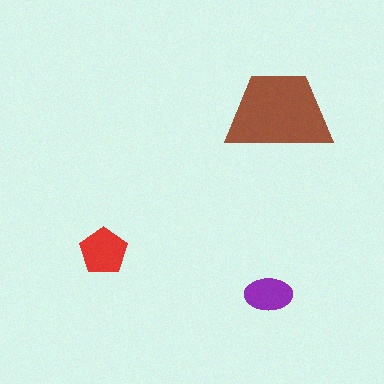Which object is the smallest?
The purple ellipse.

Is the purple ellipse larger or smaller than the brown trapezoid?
Smaller.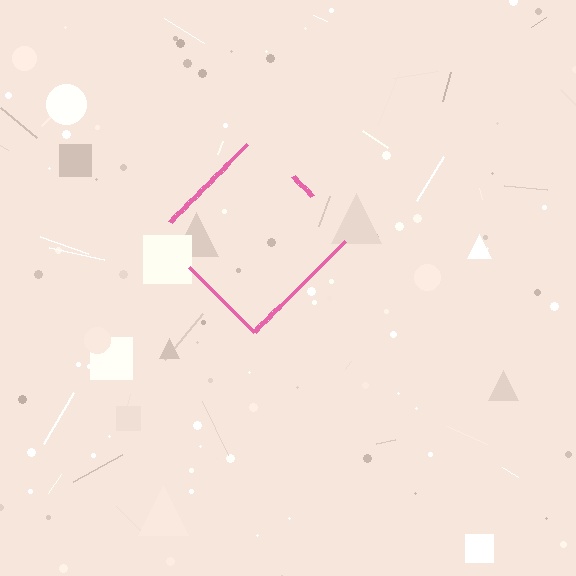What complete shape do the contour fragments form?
The contour fragments form a diamond.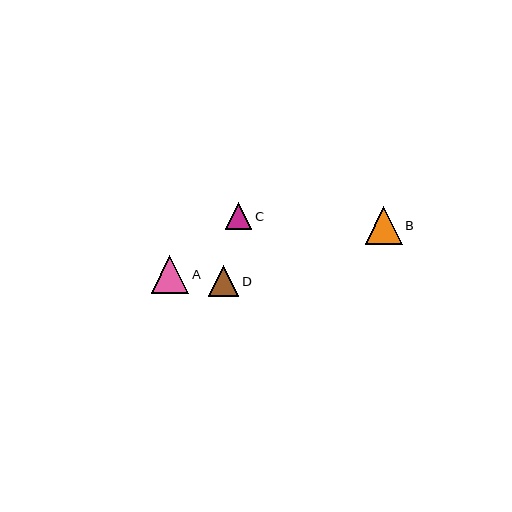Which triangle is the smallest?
Triangle C is the smallest with a size of approximately 26 pixels.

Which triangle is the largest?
Triangle A is the largest with a size of approximately 38 pixels.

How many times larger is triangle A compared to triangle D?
Triangle A is approximately 1.2 times the size of triangle D.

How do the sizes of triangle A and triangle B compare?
Triangle A and triangle B are approximately the same size.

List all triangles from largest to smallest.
From largest to smallest: A, B, D, C.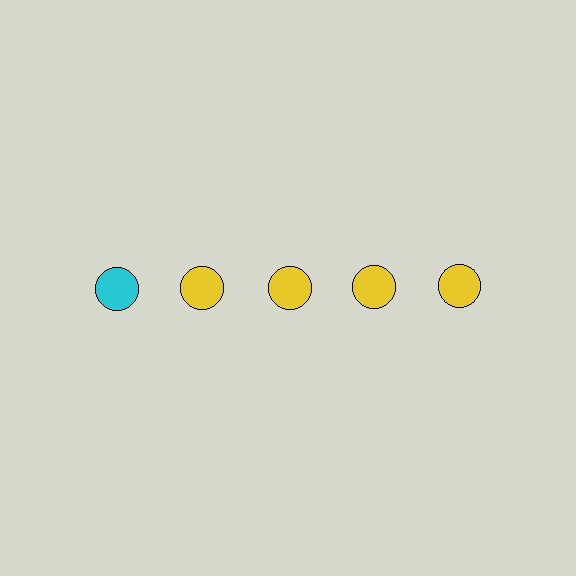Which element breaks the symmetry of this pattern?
The cyan circle in the top row, leftmost column breaks the symmetry. All other shapes are yellow circles.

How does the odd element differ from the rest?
It has a different color: cyan instead of yellow.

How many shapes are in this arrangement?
There are 5 shapes arranged in a grid pattern.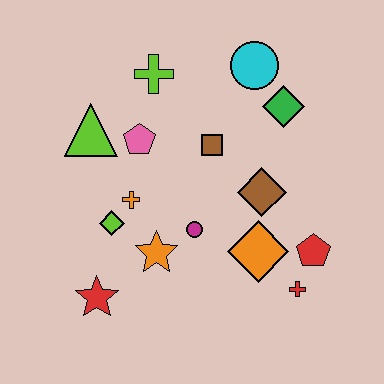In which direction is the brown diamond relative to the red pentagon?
The brown diamond is above the red pentagon.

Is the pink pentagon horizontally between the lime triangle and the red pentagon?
Yes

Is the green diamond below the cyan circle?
Yes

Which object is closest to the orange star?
The magenta circle is closest to the orange star.